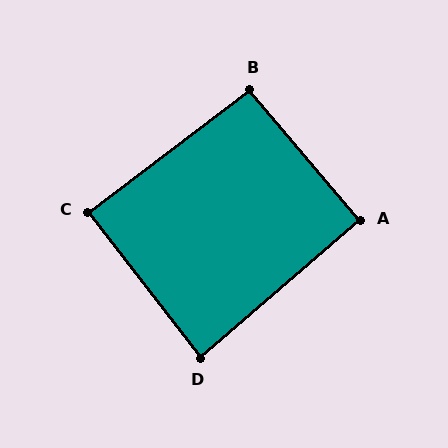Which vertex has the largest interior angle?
B, at approximately 93 degrees.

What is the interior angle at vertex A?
Approximately 90 degrees (approximately right).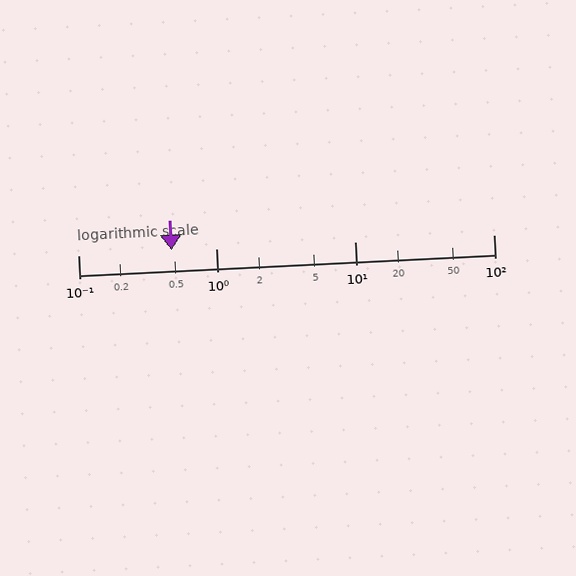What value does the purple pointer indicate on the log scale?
The pointer indicates approximately 0.47.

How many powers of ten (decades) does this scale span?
The scale spans 3 decades, from 0.1 to 100.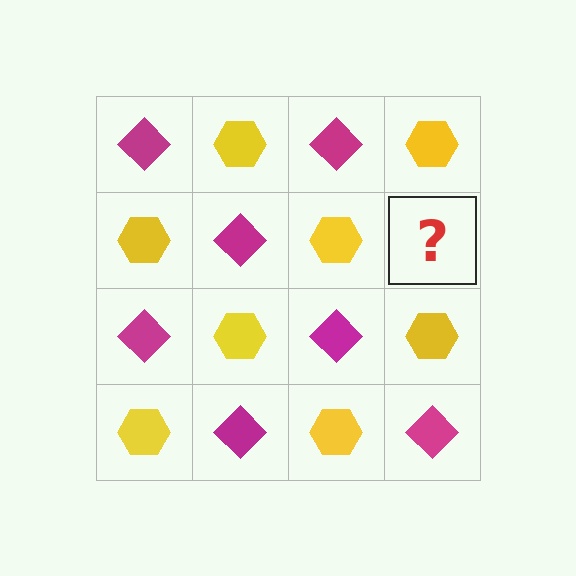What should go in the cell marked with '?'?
The missing cell should contain a magenta diamond.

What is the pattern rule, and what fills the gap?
The rule is that it alternates magenta diamond and yellow hexagon in a checkerboard pattern. The gap should be filled with a magenta diamond.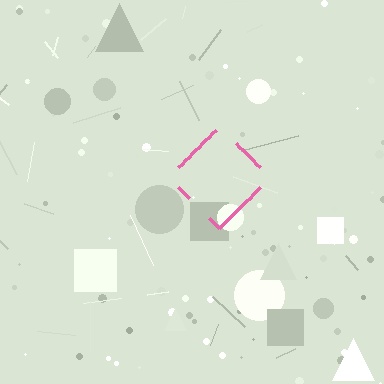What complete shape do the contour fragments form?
The contour fragments form a diamond.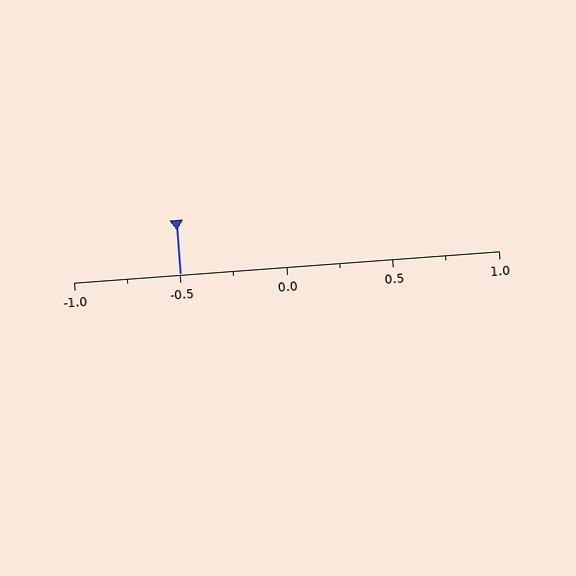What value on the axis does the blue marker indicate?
The marker indicates approximately -0.5.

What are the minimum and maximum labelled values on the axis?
The axis runs from -1.0 to 1.0.